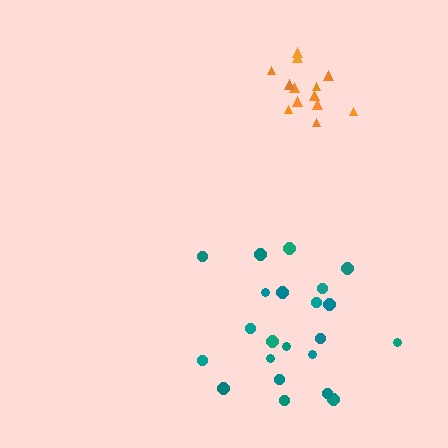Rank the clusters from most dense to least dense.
orange, teal.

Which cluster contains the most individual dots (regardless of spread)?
Teal (22).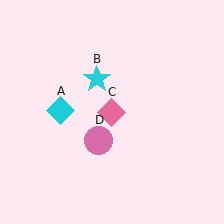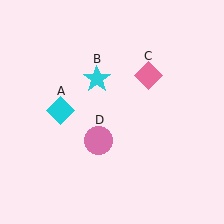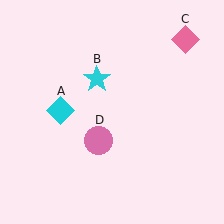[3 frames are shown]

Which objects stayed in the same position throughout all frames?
Cyan diamond (object A) and cyan star (object B) and pink circle (object D) remained stationary.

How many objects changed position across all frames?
1 object changed position: pink diamond (object C).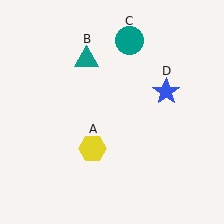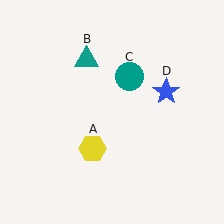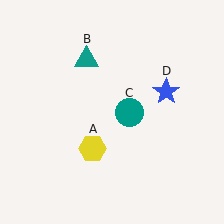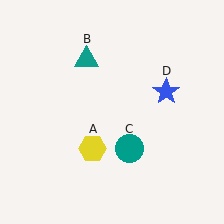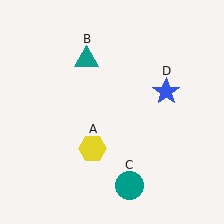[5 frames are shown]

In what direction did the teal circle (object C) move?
The teal circle (object C) moved down.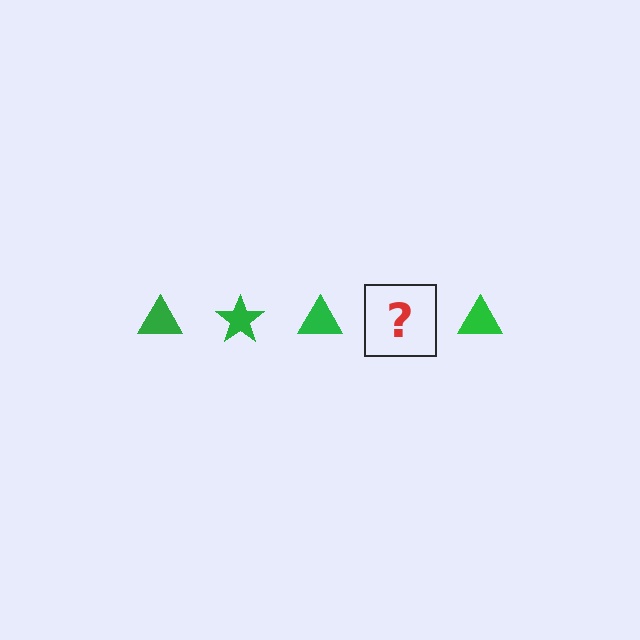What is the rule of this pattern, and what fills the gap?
The rule is that the pattern cycles through triangle, star shapes in green. The gap should be filled with a green star.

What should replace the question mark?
The question mark should be replaced with a green star.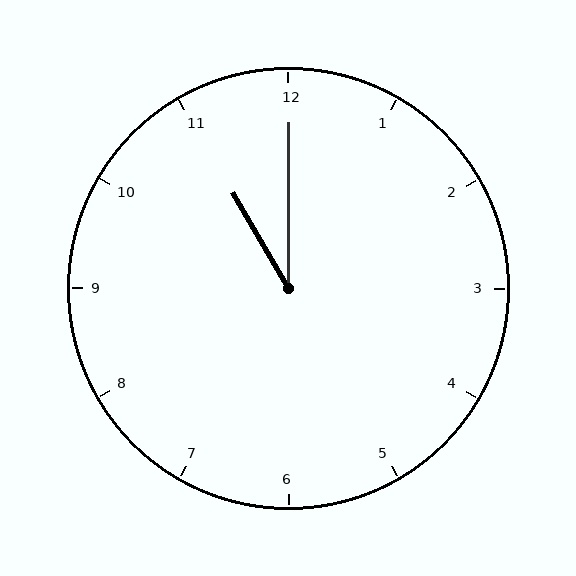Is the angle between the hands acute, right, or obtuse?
It is acute.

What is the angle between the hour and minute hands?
Approximately 30 degrees.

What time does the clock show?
11:00.